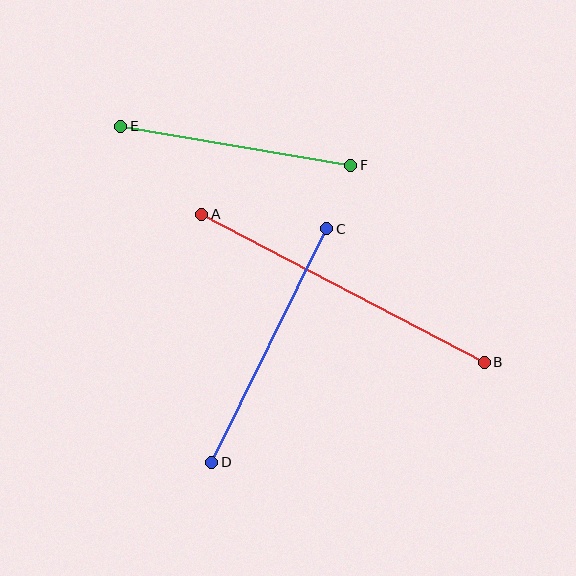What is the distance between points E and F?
The distance is approximately 233 pixels.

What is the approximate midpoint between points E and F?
The midpoint is at approximately (236, 146) pixels.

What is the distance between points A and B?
The distance is approximately 319 pixels.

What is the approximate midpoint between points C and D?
The midpoint is at approximately (269, 346) pixels.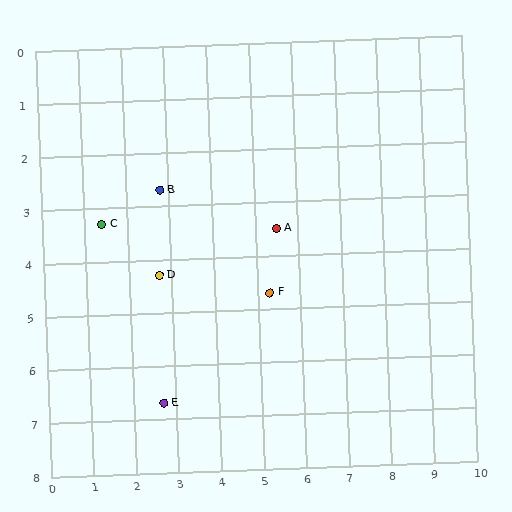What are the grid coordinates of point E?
Point E is at approximately (2.7, 6.7).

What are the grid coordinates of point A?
Point A is at approximately (5.5, 3.5).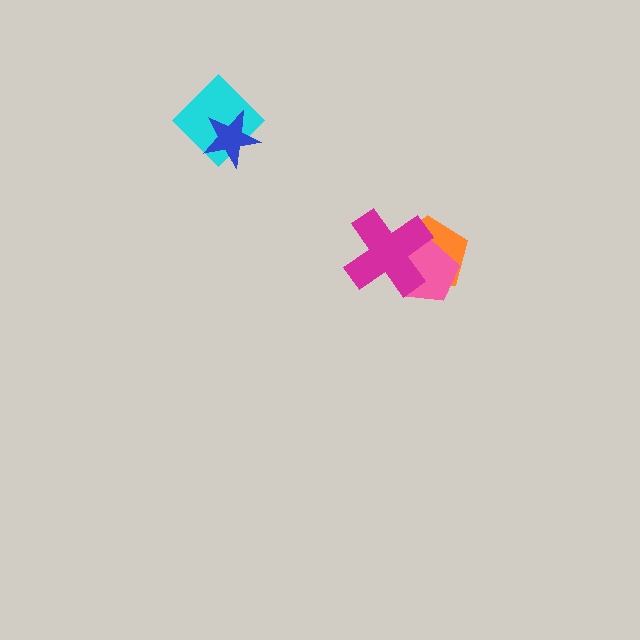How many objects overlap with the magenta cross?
2 objects overlap with the magenta cross.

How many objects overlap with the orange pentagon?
2 objects overlap with the orange pentagon.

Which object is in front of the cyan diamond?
The blue star is in front of the cyan diamond.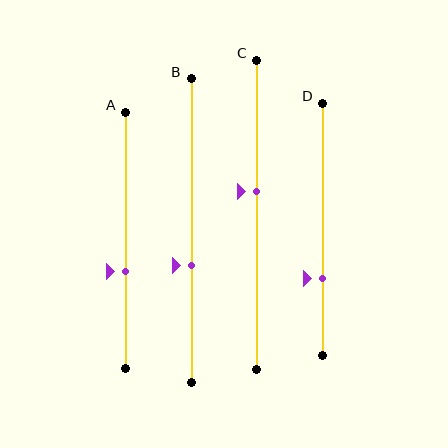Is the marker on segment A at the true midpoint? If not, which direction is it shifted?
No, the marker on segment A is shifted downward by about 12% of the segment length.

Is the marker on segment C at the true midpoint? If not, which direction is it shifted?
No, the marker on segment C is shifted upward by about 7% of the segment length.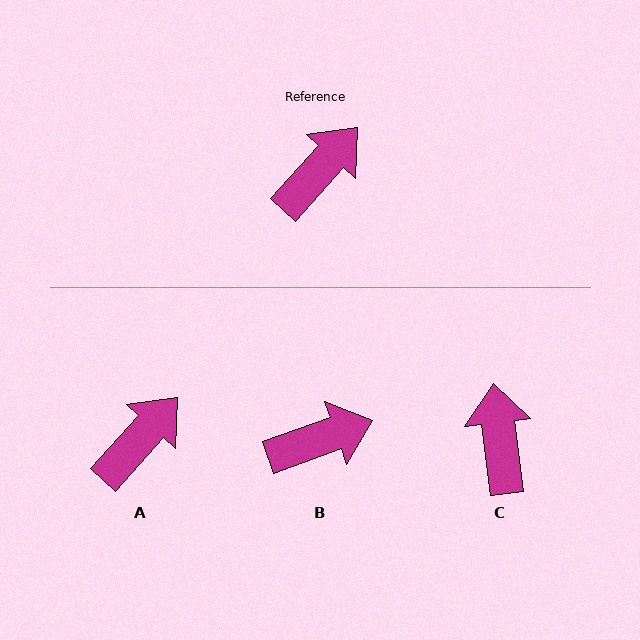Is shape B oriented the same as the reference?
No, it is off by about 28 degrees.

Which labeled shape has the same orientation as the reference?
A.